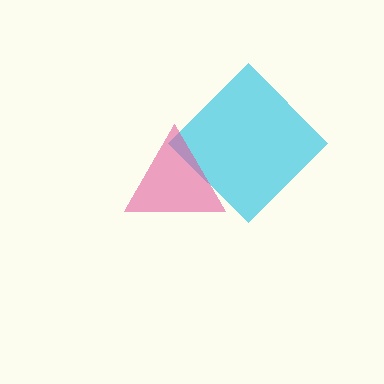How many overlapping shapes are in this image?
There are 2 overlapping shapes in the image.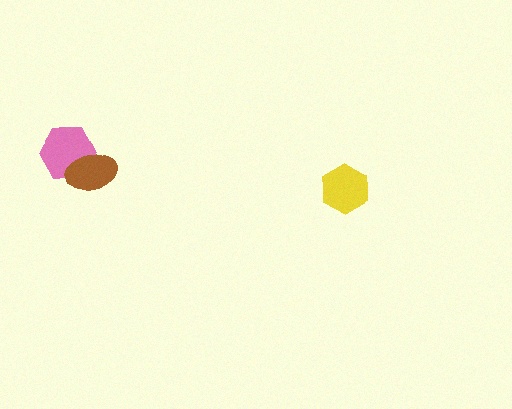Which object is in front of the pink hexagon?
The brown ellipse is in front of the pink hexagon.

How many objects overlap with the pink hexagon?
1 object overlaps with the pink hexagon.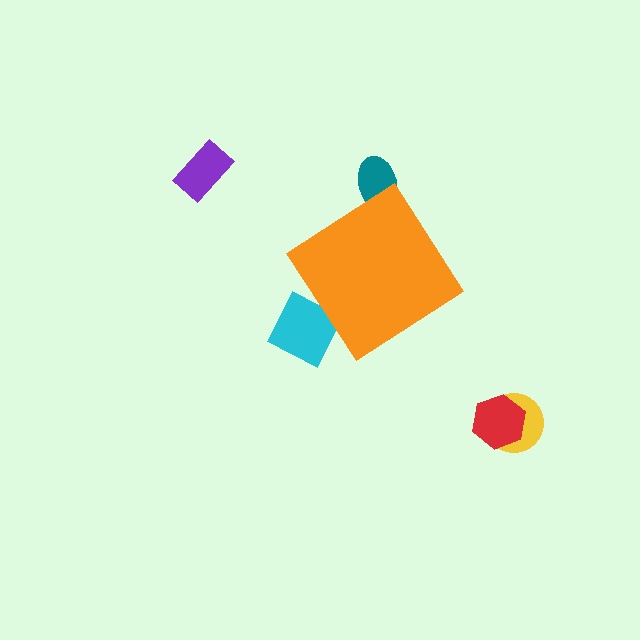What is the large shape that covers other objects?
An orange diamond.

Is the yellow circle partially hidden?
No, the yellow circle is fully visible.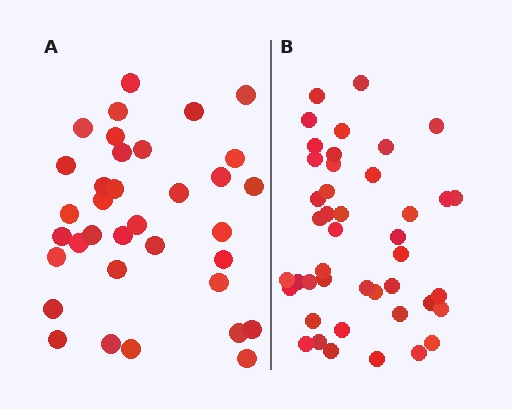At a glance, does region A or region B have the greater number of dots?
Region B (the right region) has more dots.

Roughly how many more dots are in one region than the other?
Region B has roughly 8 or so more dots than region A.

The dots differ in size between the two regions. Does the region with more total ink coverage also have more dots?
No. Region A has more total ink coverage because its dots are larger, but region B actually contains more individual dots. Total area can be misleading — the number of items is what matters here.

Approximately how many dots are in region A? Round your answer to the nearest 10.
About 40 dots. (The exact count is 35, which rounds to 40.)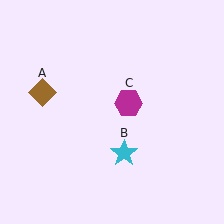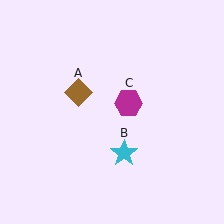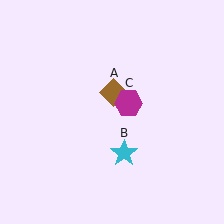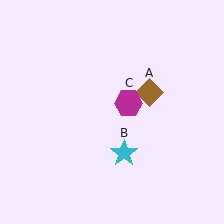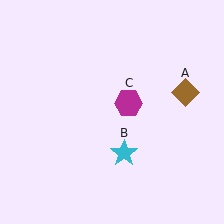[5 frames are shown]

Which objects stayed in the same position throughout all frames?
Cyan star (object B) and magenta hexagon (object C) remained stationary.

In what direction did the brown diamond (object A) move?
The brown diamond (object A) moved right.